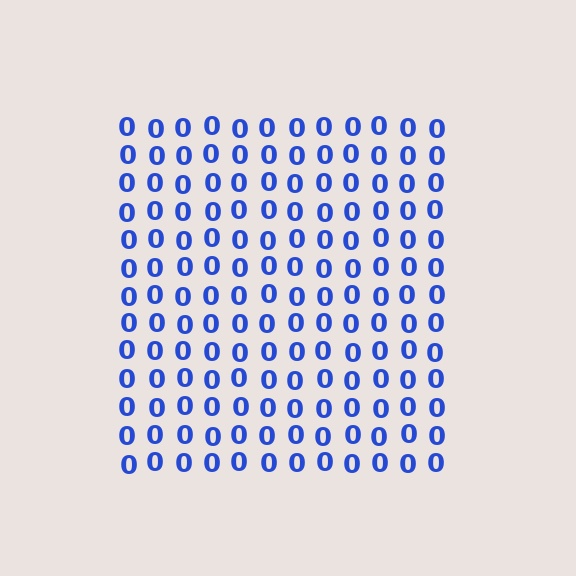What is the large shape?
The large shape is a square.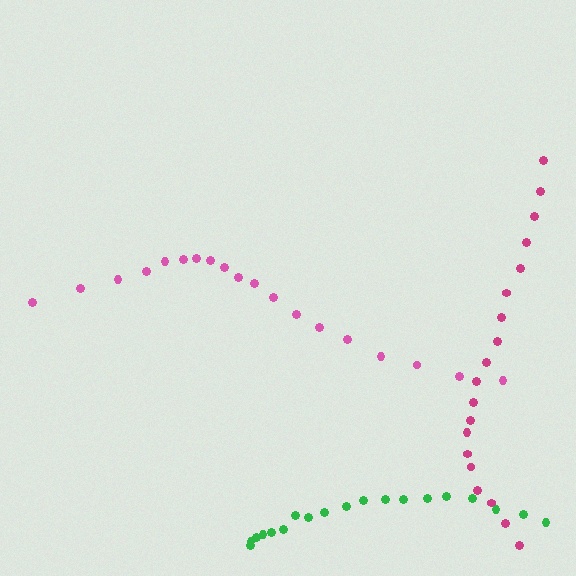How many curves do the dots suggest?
There are 3 distinct paths.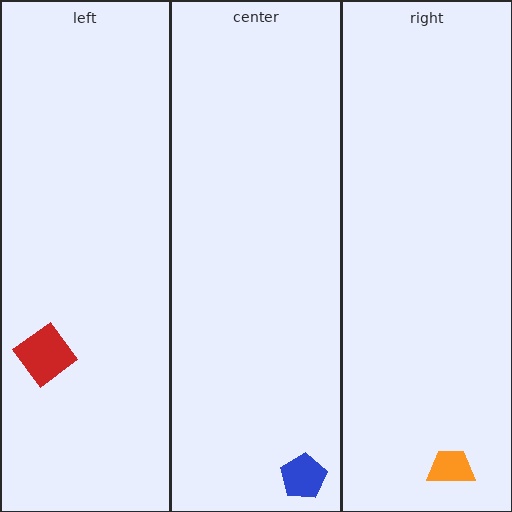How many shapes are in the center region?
1.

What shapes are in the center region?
The blue pentagon.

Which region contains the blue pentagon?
The center region.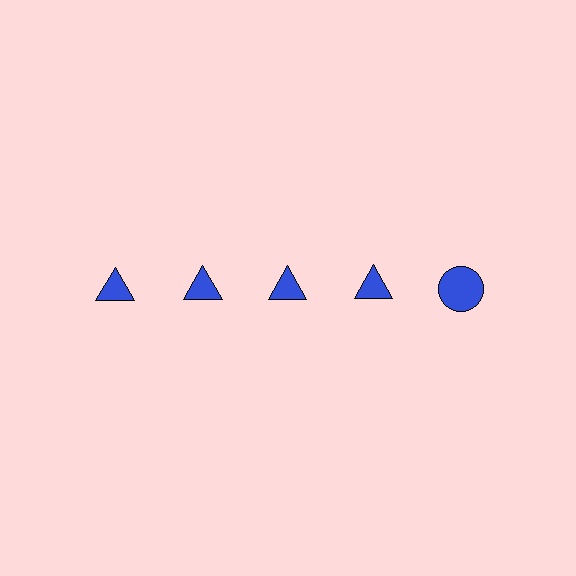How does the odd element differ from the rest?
It has a different shape: circle instead of triangle.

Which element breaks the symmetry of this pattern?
The blue circle in the top row, rightmost column breaks the symmetry. All other shapes are blue triangles.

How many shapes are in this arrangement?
There are 5 shapes arranged in a grid pattern.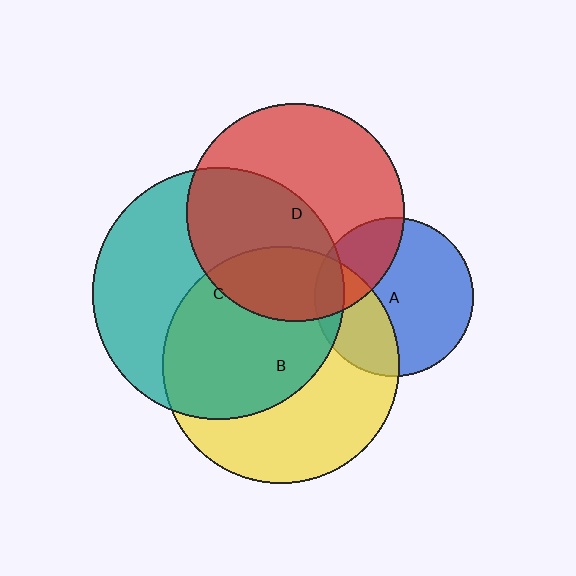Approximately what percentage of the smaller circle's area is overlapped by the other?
Approximately 25%.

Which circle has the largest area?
Circle C (teal).